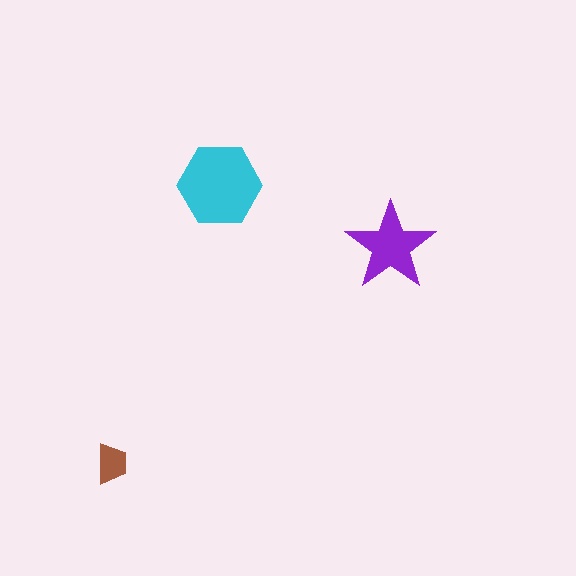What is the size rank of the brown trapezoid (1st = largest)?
3rd.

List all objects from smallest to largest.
The brown trapezoid, the purple star, the cyan hexagon.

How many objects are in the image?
There are 3 objects in the image.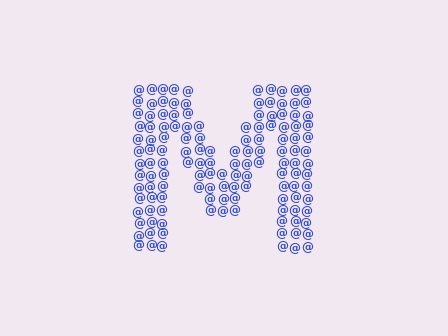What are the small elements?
The small elements are at signs.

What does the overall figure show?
The overall figure shows the letter M.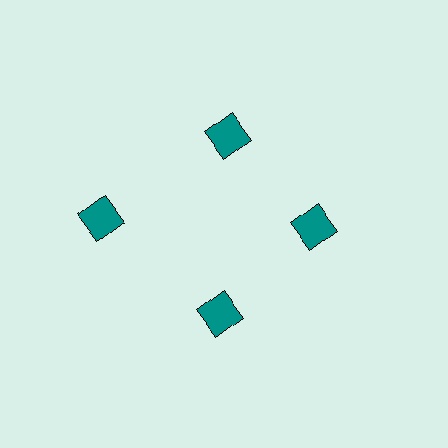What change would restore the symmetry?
The symmetry would be restored by moving it inward, back onto the ring so that all 4 squares sit at equal angles and equal distance from the center.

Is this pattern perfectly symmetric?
No. The 4 teal squares are arranged in a ring, but one element near the 9 o'clock position is pushed outward from the center, breaking the 4-fold rotational symmetry.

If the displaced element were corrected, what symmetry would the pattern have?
It would have 4-fold rotational symmetry — the pattern would map onto itself every 90 degrees.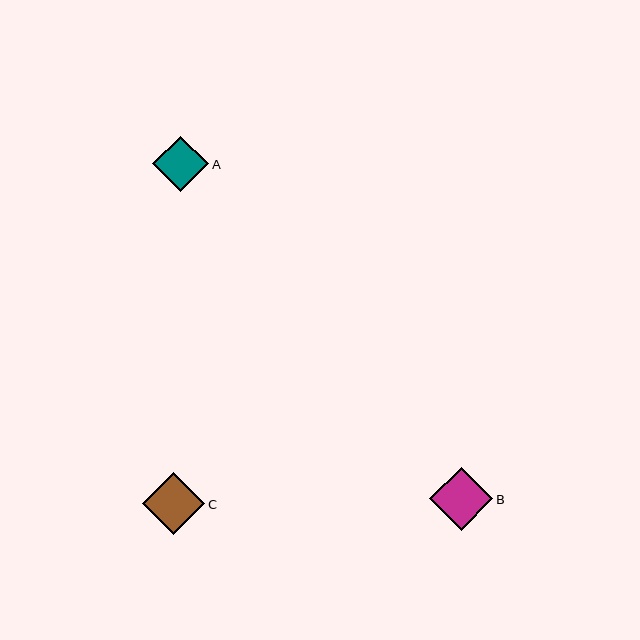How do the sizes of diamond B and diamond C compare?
Diamond B and diamond C are approximately the same size.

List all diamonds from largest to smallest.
From largest to smallest: B, C, A.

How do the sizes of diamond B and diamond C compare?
Diamond B and diamond C are approximately the same size.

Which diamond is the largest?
Diamond B is the largest with a size of approximately 63 pixels.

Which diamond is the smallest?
Diamond A is the smallest with a size of approximately 56 pixels.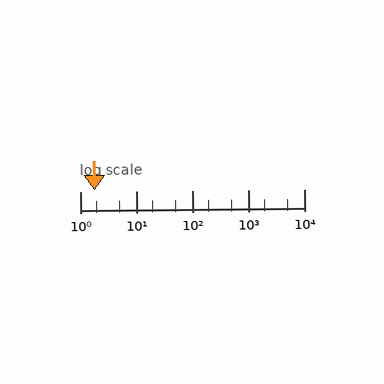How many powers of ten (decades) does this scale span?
The scale spans 4 decades, from 1 to 10000.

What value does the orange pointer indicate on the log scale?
The pointer indicates approximately 1.8.